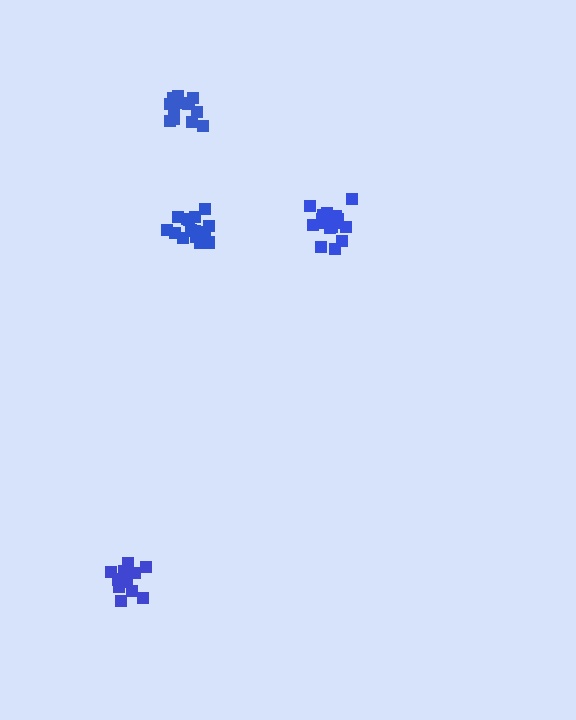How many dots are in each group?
Group 1: 12 dots, Group 2: 17 dots, Group 3: 12 dots, Group 4: 17 dots (58 total).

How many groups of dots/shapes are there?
There are 4 groups.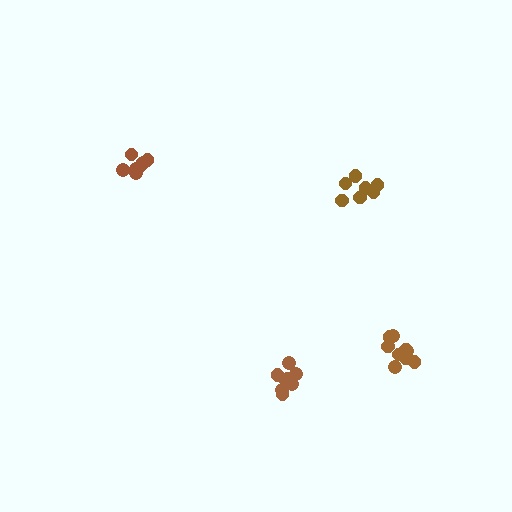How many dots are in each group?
Group 1: 7 dots, Group 2: 8 dots, Group 3: 9 dots, Group 4: 9 dots (33 total).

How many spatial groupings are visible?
There are 4 spatial groupings.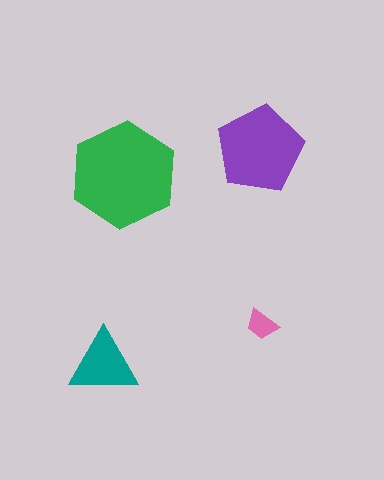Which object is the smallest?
The pink trapezoid.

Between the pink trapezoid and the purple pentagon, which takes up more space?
The purple pentagon.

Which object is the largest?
The green hexagon.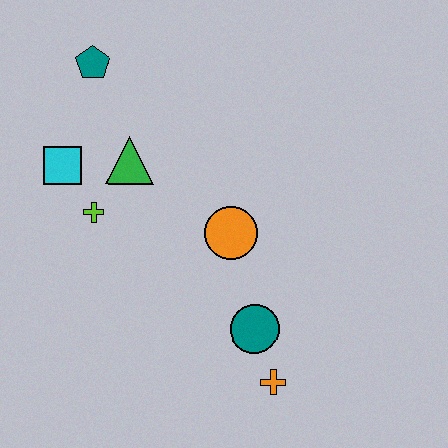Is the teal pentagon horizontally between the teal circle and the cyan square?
Yes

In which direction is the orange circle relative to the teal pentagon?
The orange circle is below the teal pentagon.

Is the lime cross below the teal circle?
No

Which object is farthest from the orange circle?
The teal pentagon is farthest from the orange circle.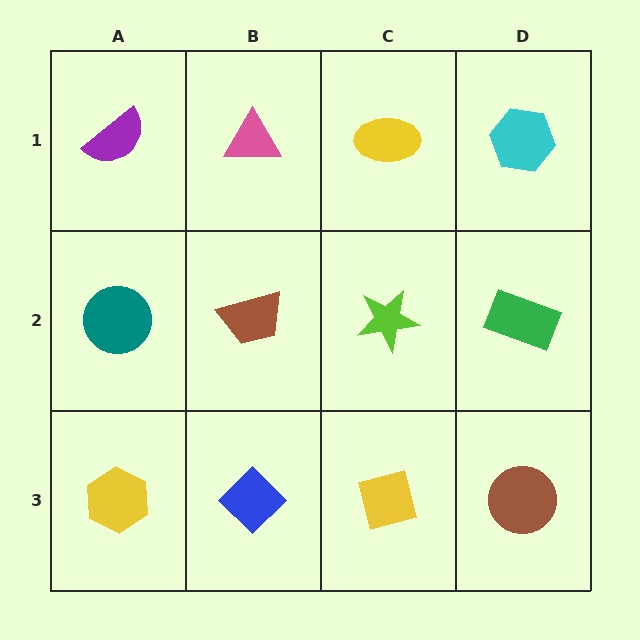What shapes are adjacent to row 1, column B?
A brown trapezoid (row 2, column B), a purple semicircle (row 1, column A), a yellow ellipse (row 1, column C).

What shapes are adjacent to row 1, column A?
A teal circle (row 2, column A), a pink triangle (row 1, column B).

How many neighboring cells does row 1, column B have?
3.